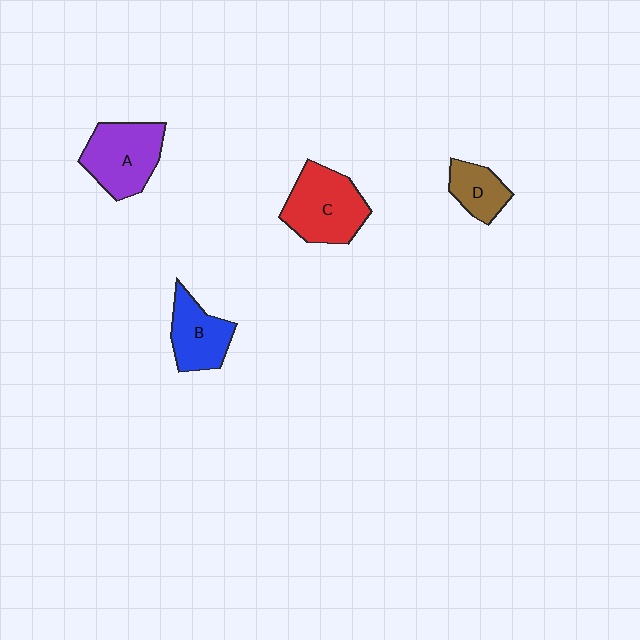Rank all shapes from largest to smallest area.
From largest to smallest: C (red), A (purple), B (blue), D (brown).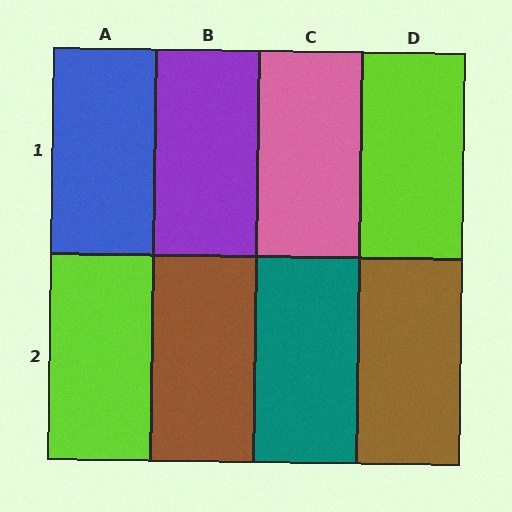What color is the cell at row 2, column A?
Lime.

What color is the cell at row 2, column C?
Teal.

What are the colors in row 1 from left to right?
Blue, purple, pink, lime.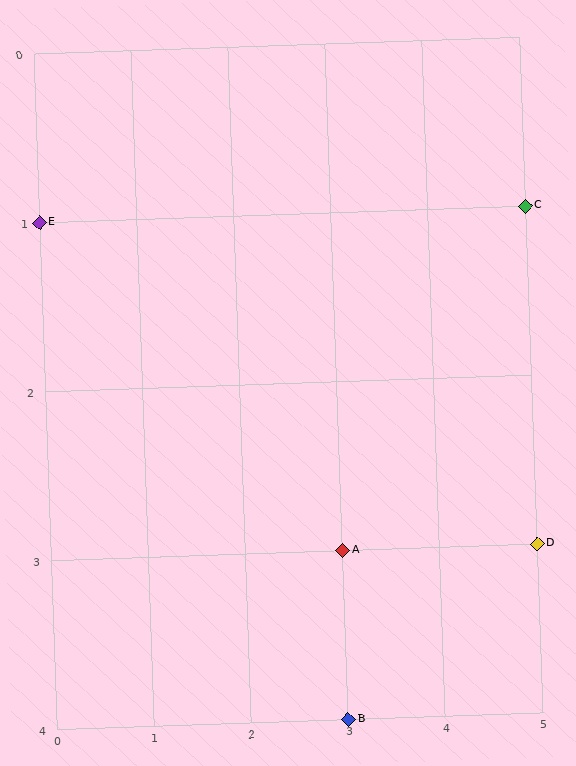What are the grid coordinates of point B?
Point B is at grid coordinates (3, 4).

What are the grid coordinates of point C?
Point C is at grid coordinates (5, 1).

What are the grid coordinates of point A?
Point A is at grid coordinates (3, 3).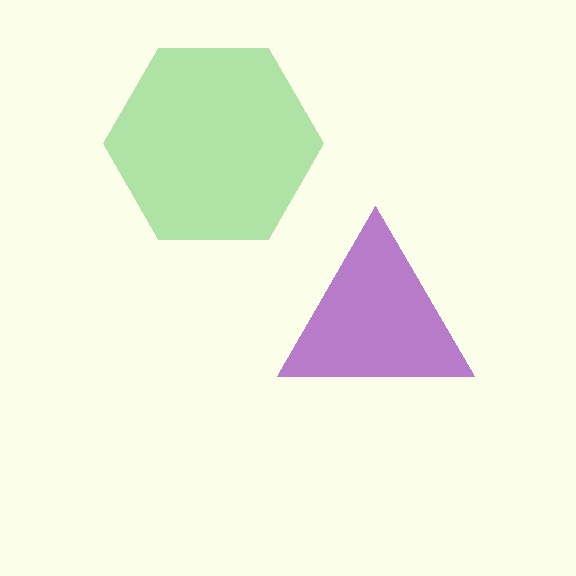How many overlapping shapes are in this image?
There are 2 overlapping shapes in the image.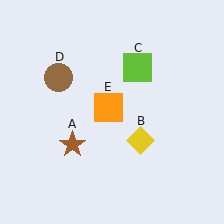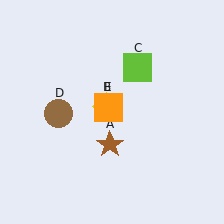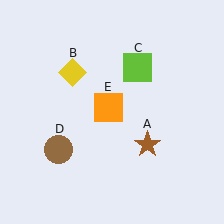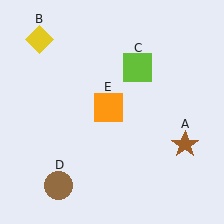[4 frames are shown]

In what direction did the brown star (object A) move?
The brown star (object A) moved right.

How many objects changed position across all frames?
3 objects changed position: brown star (object A), yellow diamond (object B), brown circle (object D).